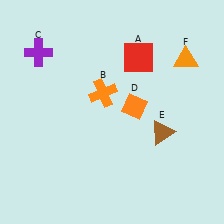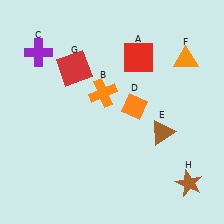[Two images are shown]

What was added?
A red square (G), a brown star (H) were added in Image 2.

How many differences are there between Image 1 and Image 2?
There are 2 differences between the two images.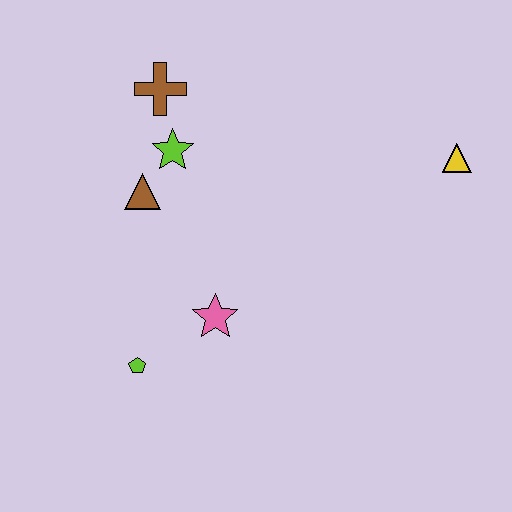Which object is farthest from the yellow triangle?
The lime pentagon is farthest from the yellow triangle.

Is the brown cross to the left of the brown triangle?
No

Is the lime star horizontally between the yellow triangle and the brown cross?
Yes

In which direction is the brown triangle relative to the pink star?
The brown triangle is above the pink star.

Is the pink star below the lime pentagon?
No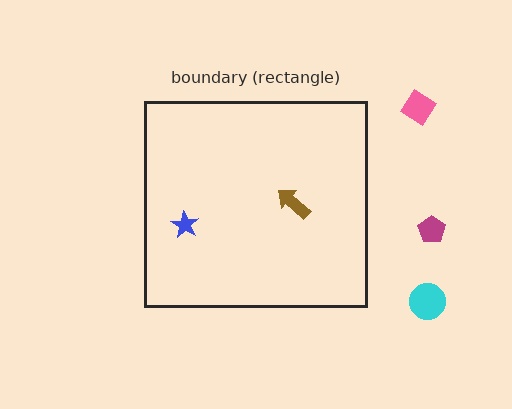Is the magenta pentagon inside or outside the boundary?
Outside.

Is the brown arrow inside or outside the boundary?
Inside.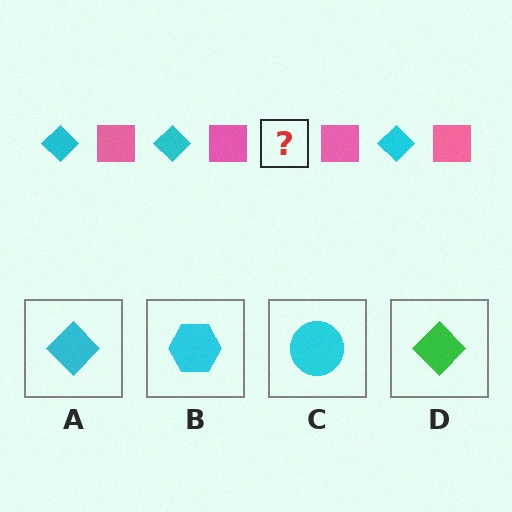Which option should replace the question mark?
Option A.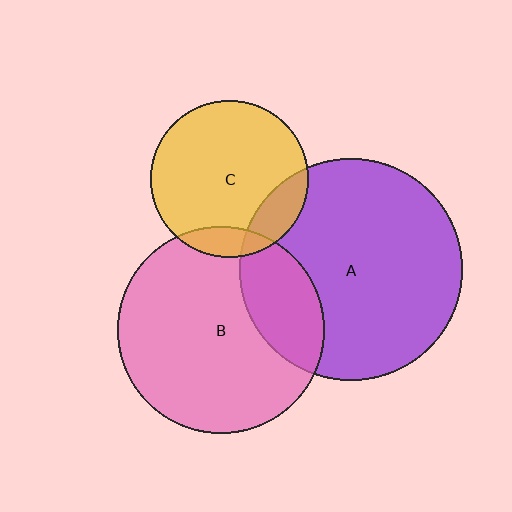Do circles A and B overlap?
Yes.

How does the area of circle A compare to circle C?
Approximately 2.0 times.